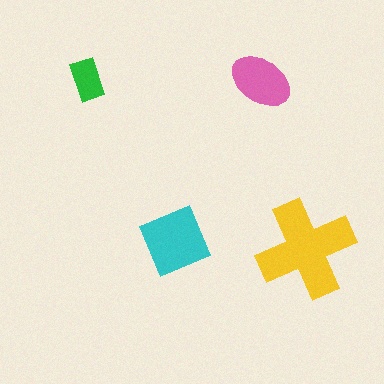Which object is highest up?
The green rectangle is topmost.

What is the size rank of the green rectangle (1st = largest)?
4th.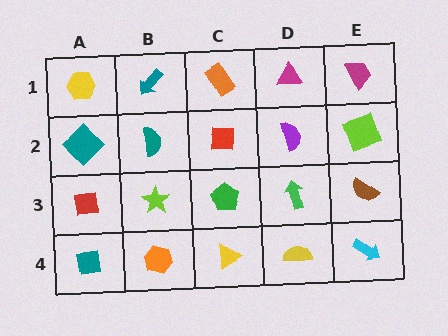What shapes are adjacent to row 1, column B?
A teal semicircle (row 2, column B), a yellow hexagon (row 1, column A), an orange rectangle (row 1, column C).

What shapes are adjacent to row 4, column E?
A brown semicircle (row 3, column E), a yellow semicircle (row 4, column D).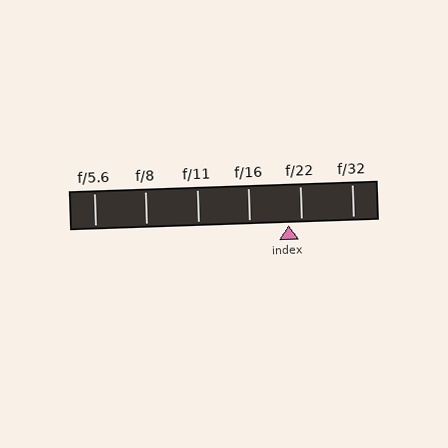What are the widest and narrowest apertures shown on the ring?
The widest aperture shown is f/5.6 and the narrowest is f/32.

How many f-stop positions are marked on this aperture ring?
There are 6 f-stop positions marked.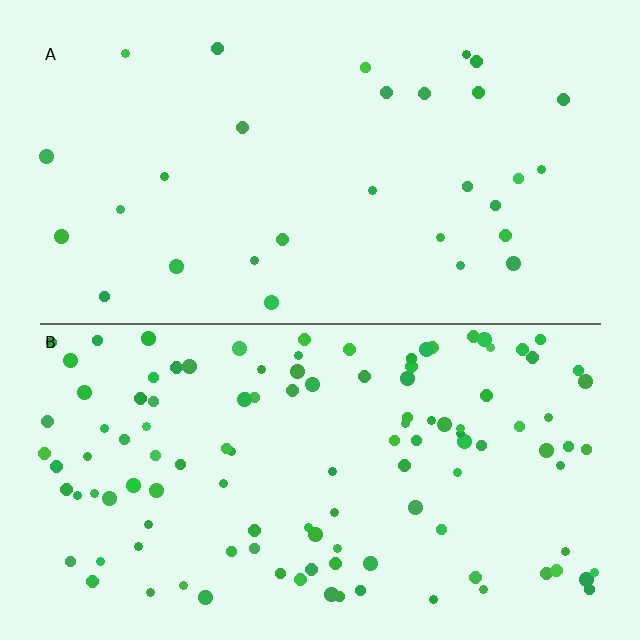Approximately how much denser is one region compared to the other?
Approximately 3.9× — region B over region A.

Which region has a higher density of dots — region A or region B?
B (the bottom).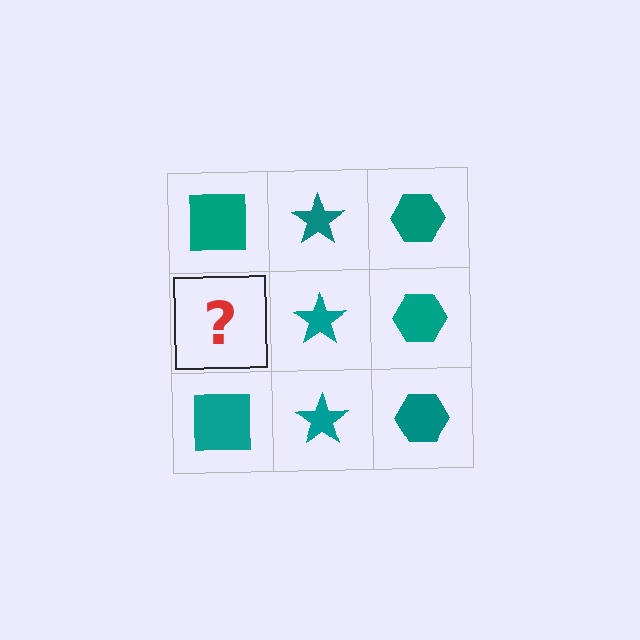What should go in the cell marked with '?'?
The missing cell should contain a teal square.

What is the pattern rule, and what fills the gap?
The rule is that each column has a consistent shape. The gap should be filled with a teal square.